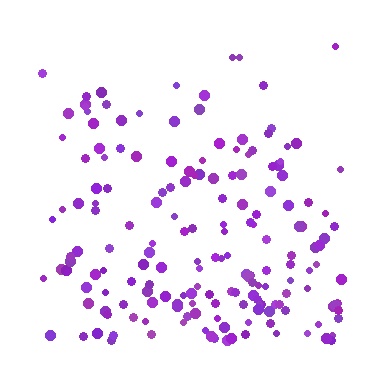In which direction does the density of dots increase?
From top to bottom, with the bottom side densest.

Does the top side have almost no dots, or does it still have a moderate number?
Still a moderate number, just noticeably fewer than the bottom.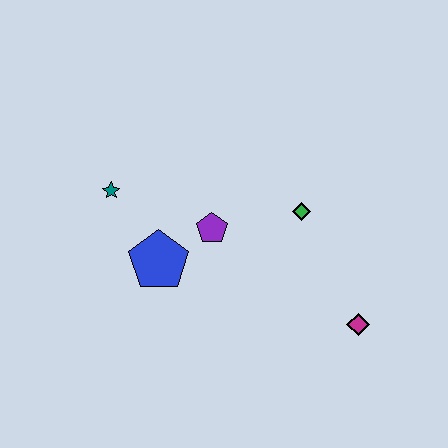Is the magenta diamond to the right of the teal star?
Yes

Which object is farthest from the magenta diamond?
The teal star is farthest from the magenta diamond.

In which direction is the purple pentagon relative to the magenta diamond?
The purple pentagon is to the left of the magenta diamond.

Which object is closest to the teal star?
The blue pentagon is closest to the teal star.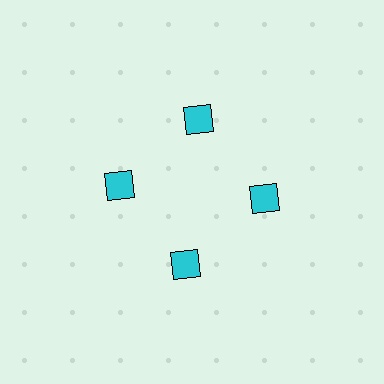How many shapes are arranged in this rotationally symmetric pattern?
There are 4 shapes, arranged in 4 groups of 1.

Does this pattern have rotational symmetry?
Yes, this pattern has 4-fold rotational symmetry. It looks the same after rotating 90 degrees around the center.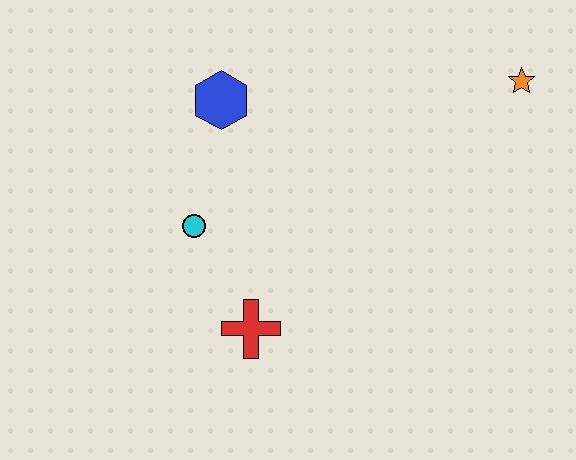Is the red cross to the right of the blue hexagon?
Yes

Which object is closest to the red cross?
The cyan circle is closest to the red cross.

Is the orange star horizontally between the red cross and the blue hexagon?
No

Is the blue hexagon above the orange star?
No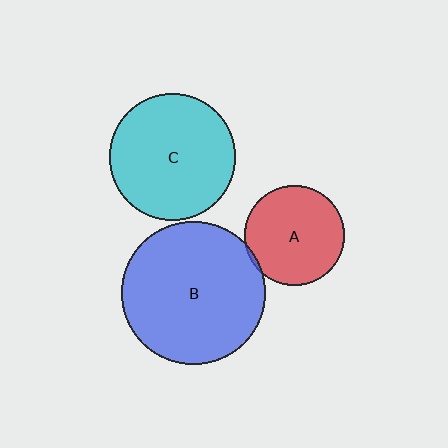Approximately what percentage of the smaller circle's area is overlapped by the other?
Approximately 5%.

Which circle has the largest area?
Circle B (blue).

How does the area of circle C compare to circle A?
Approximately 1.6 times.